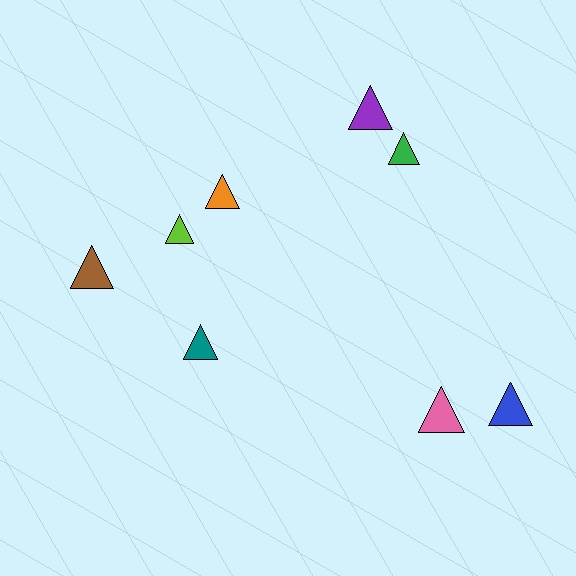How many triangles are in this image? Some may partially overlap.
There are 8 triangles.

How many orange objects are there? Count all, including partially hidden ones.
There is 1 orange object.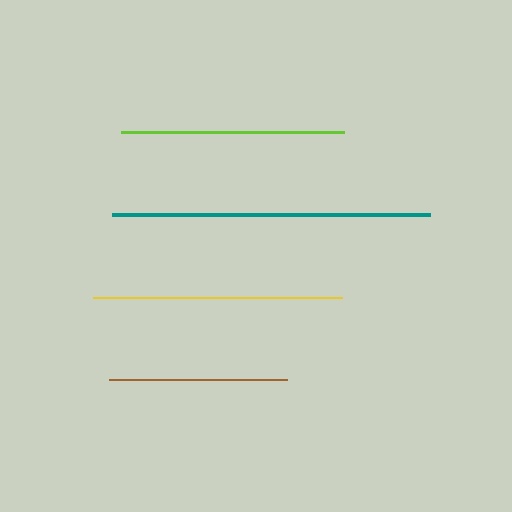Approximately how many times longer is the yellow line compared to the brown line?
The yellow line is approximately 1.4 times the length of the brown line.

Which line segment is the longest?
The teal line is the longest at approximately 318 pixels.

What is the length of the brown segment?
The brown segment is approximately 178 pixels long.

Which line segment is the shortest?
The brown line is the shortest at approximately 178 pixels.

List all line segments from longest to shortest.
From longest to shortest: teal, yellow, lime, brown.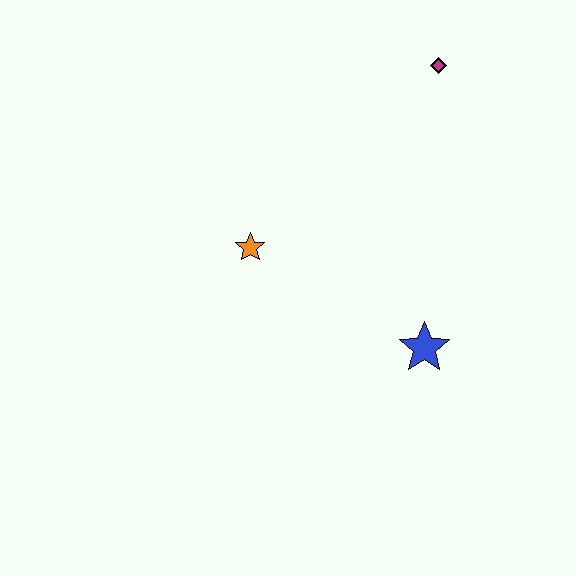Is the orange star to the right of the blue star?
No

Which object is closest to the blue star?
The orange star is closest to the blue star.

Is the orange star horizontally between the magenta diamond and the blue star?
No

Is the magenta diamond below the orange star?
No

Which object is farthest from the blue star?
The magenta diamond is farthest from the blue star.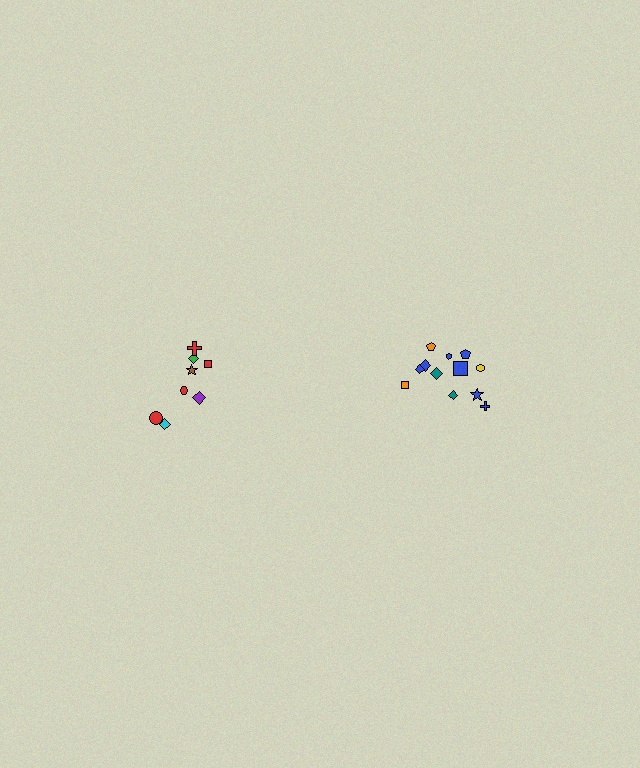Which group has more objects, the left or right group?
The right group.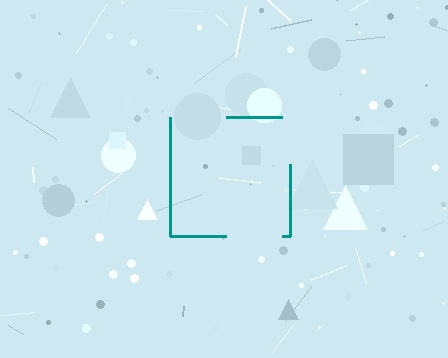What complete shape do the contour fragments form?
The contour fragments form a square.